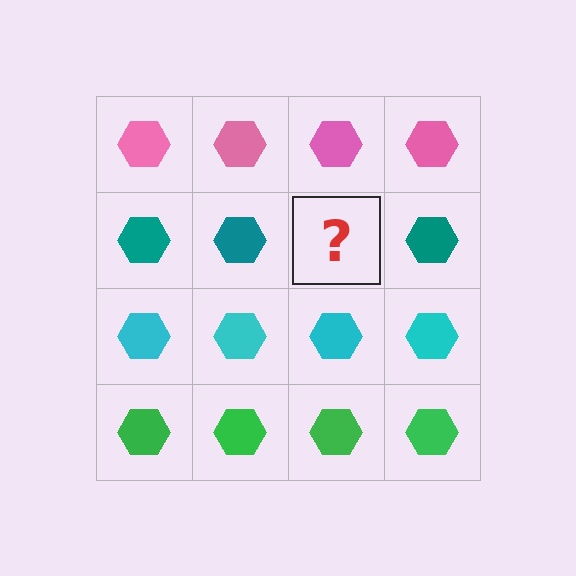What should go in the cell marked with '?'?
The missing cell should contain a teal hexagon.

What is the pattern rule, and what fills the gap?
The rule is that each row has a consistent color. The gap should be filled with a teal hexagon.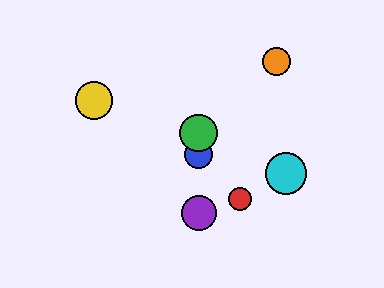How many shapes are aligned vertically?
3 shapes (the blue circle, the green circle, the purple circle) are aligned vertically.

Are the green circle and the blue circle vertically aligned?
Yes, both are at x≈199.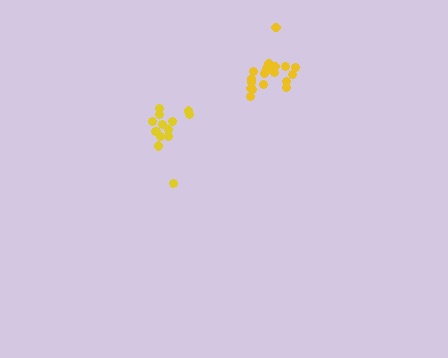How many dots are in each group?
Group 1: 15 dots, Group 2: 19 dots (34 total).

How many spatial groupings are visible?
There are 2 spatial groupings.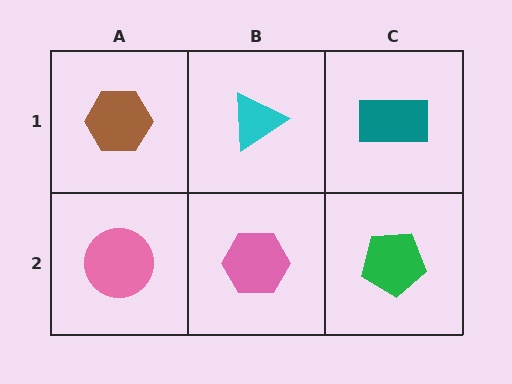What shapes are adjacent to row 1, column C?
A green pentagon (row 2, column C), a cyan triangle (row 1, column B).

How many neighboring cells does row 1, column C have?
2.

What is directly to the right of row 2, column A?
A pink hexagon.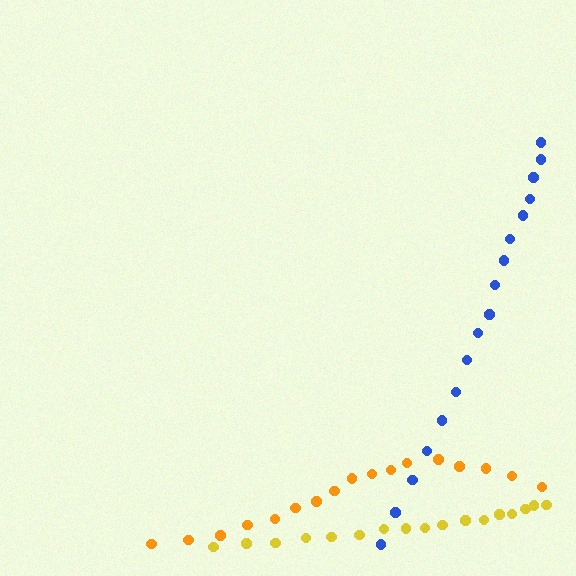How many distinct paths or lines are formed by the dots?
There are 3 distinct paths.